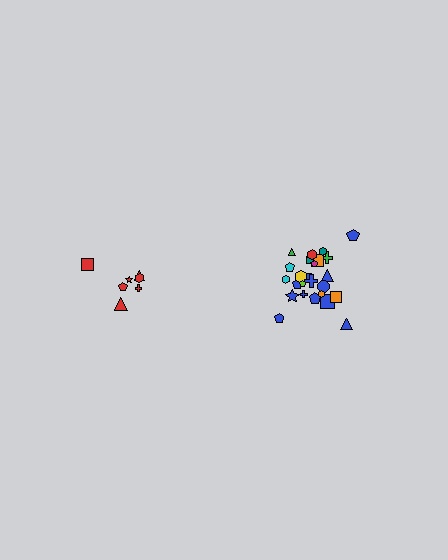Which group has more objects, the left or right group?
The right group.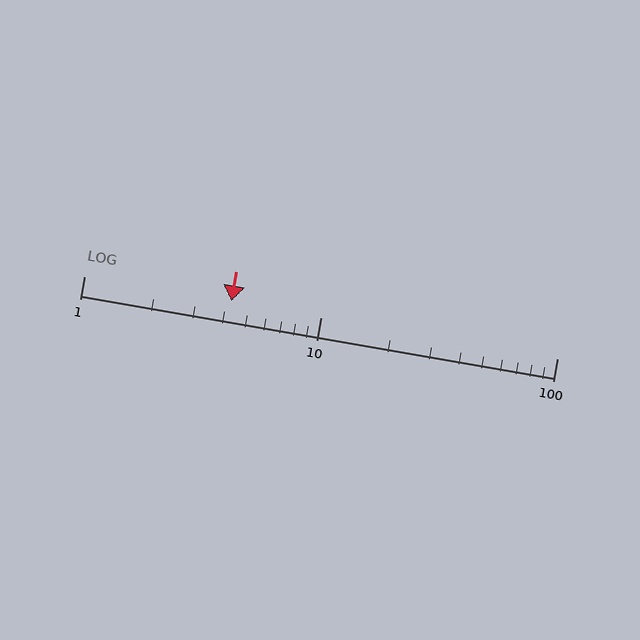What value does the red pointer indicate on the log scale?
The pointer indicates approximately 4.2.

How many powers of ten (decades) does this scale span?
The scale spans 2 decades, from 1 to 100.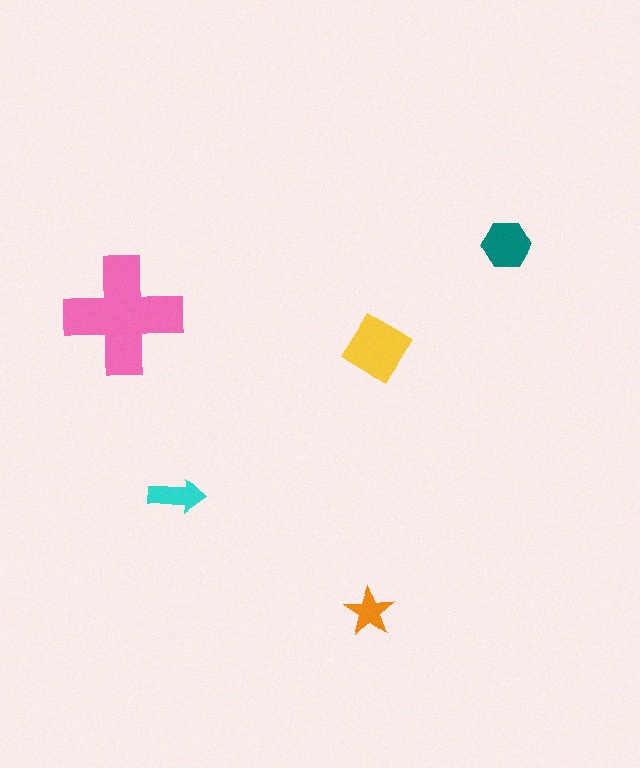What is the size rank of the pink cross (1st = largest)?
1st.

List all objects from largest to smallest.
The pink cross, the yellow diamond, the teal hexagon, the cyan arrow, the orange star.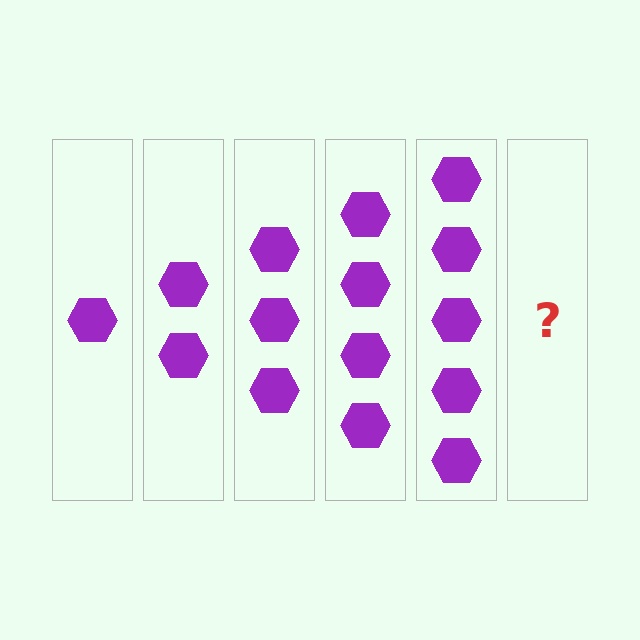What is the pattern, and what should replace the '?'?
The pattern is that each step adds one more hexagon. The '?' should be 6 hexagons.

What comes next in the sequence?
The next element should be 6 hexagons.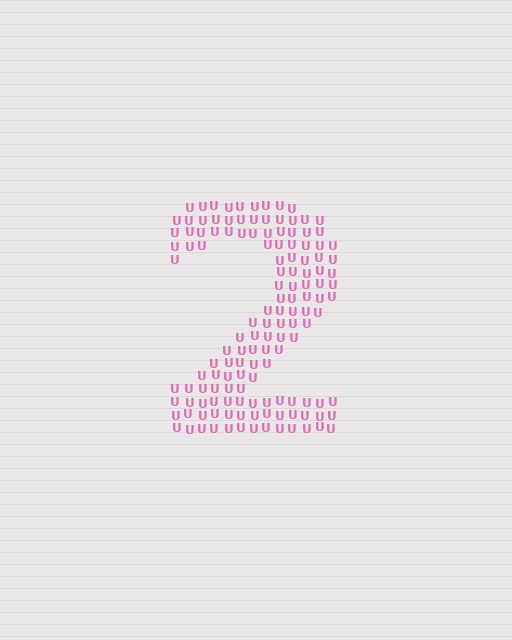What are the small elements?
The small elements are letter U's.